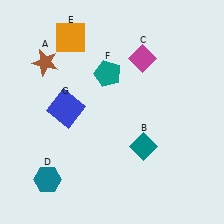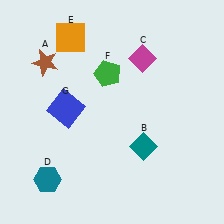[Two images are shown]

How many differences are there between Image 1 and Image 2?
There is 1 difference between the two images.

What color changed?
The pentagon (F) changed from teal in Image 1 to green in Image 2.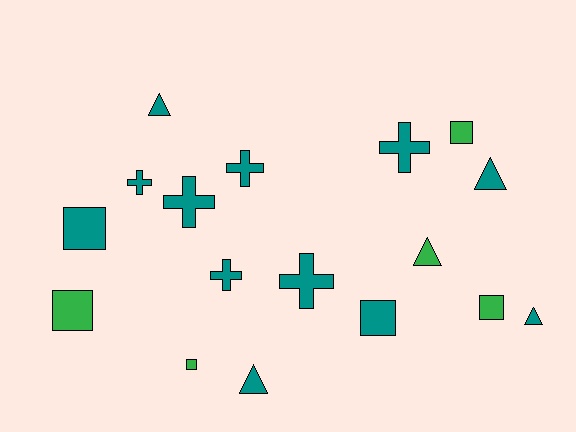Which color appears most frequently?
Teal, with 12 objects.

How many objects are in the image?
There are 17 objects.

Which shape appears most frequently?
Square, with 6 objects.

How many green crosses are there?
There are no green crosses.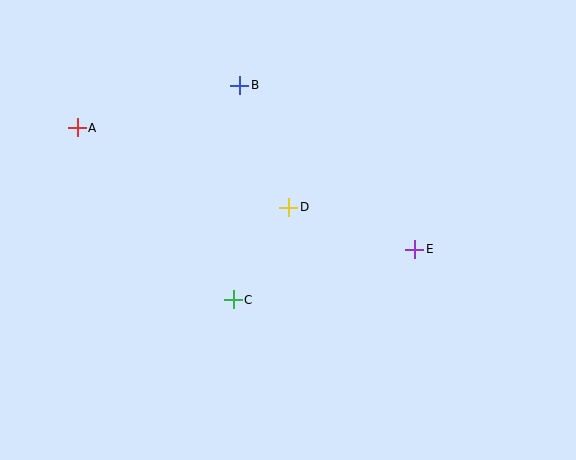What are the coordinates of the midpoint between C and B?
The midpoint between C and B is at (237, 192).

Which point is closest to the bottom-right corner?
Point E is closest to the bottom-right corner.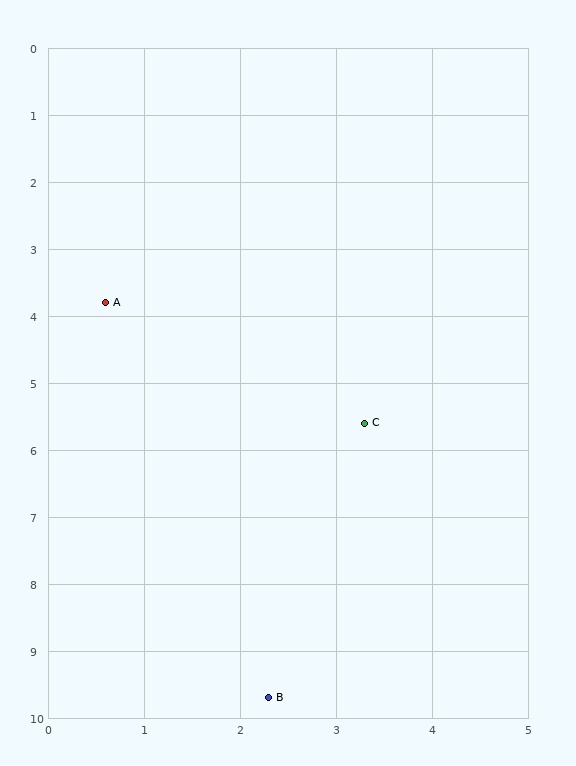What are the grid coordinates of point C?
Point C is at approximately (3.3, 5.6).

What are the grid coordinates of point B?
Point B is at approximately (2.3, 9.7).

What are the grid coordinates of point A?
Point A is at approximately (0.6, 3.8).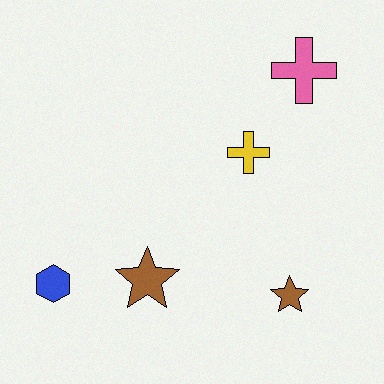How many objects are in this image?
There are 5 objects.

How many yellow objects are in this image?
There is 1 yellow object.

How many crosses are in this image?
There are 2 crosses.